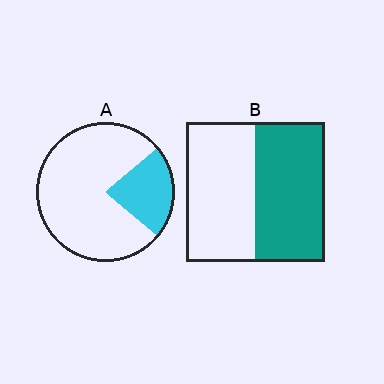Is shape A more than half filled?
No.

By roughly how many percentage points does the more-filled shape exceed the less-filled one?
By roughly 30 percentage points (B over A).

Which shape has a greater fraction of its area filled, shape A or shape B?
Shape B.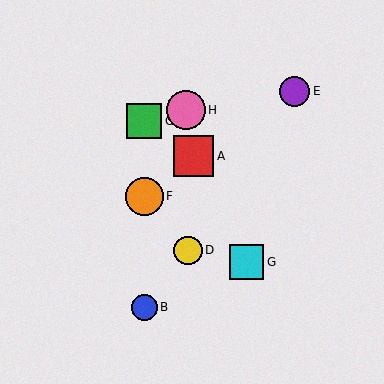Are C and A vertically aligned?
No, C is at x≈144 and A is at x≈194.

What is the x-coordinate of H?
Object H is at x≈185.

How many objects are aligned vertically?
3 objects (B, C, F) are aligned vertically.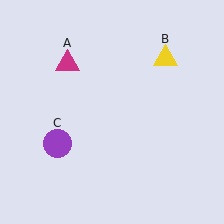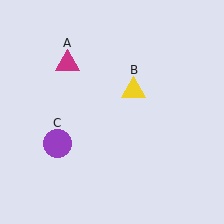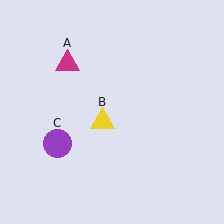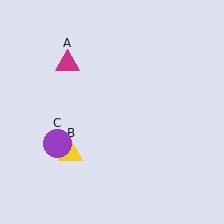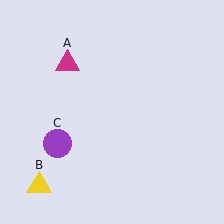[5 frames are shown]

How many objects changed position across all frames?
1 object changed position: yellow triangle (object B).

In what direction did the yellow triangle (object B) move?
The yellow triangle (object B) moved down and to the left.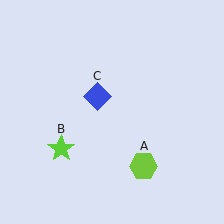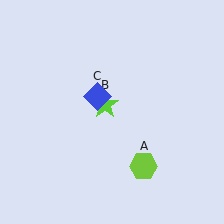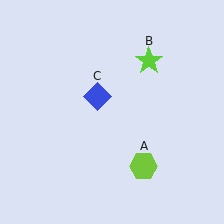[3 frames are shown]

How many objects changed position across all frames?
1 object changed position: lime star (object B).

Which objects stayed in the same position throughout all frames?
Lime hexagon (object A) and blue diamond (object C) remained stationary.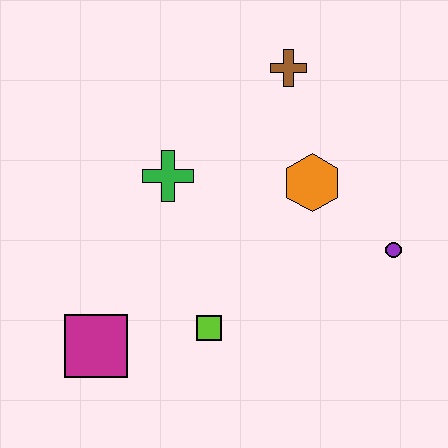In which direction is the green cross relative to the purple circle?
The green cross is to the left of the purple circle.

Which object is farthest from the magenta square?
The brown cross is farthest from the magenta square.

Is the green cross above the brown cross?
No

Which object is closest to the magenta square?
The lime square is closest to the magenta square.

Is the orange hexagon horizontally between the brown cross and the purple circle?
Yes